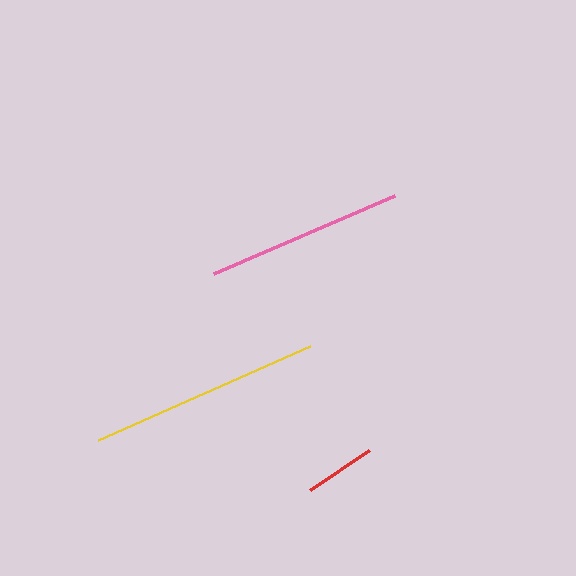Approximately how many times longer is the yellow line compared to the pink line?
The yellow line is approximately 1.2 times the length of the pink line.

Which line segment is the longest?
The yellow line is the longest at approximately 232 pixels.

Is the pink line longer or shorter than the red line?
The pink line is longer than the red line.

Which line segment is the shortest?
The red line is the shortest at approximately 71 pixels.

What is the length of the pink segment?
The pink segment is approximately 197 pixels long.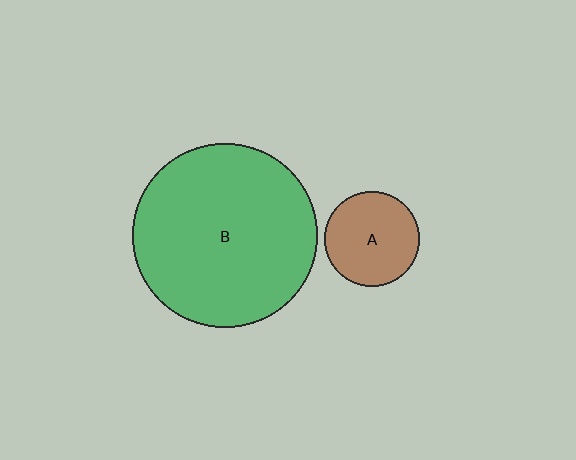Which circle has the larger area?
Circle B (green).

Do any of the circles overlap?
No, none of the circles overlap.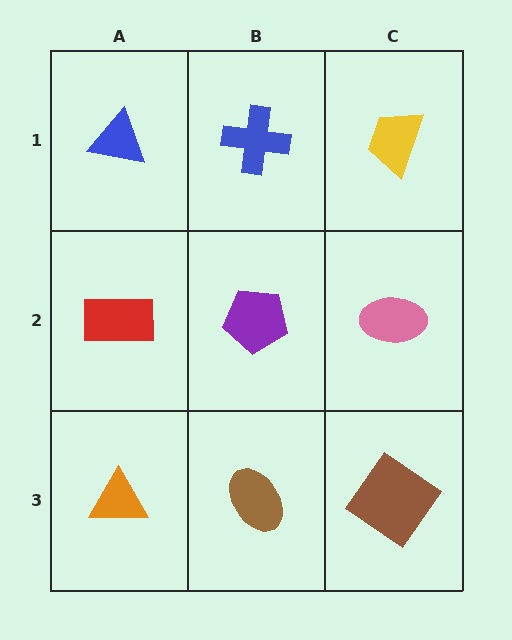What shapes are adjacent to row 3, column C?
A pink ellipse (row 2, column C), a brown ellipse (row 3, column B).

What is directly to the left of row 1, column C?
A blue cross.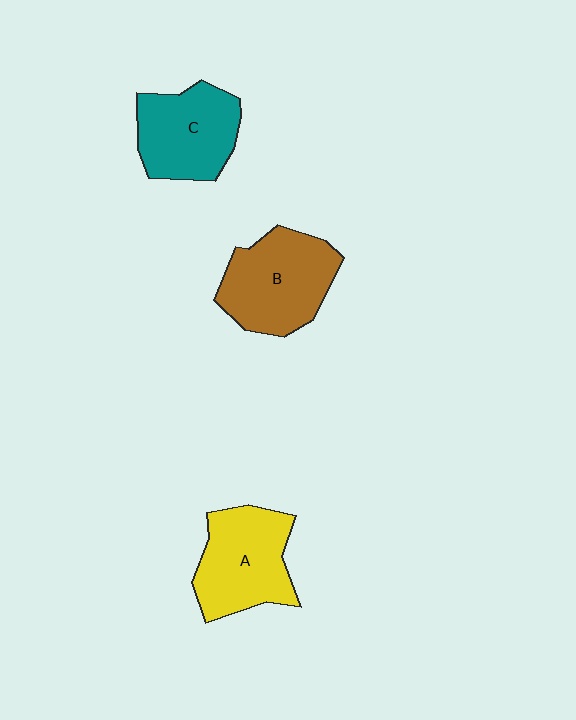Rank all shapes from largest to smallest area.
From largest to smallest: B (brown), A (yellow), C (teal).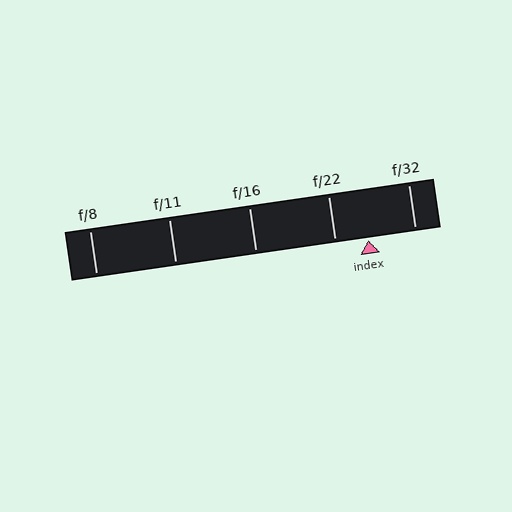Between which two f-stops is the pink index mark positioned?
The index mark is between f/22 and f/32.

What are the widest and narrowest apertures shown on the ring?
The widest aperture shown is f/8 and the narrowest is f/32.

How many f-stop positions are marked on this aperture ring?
There are 5 f-stop positions marked.